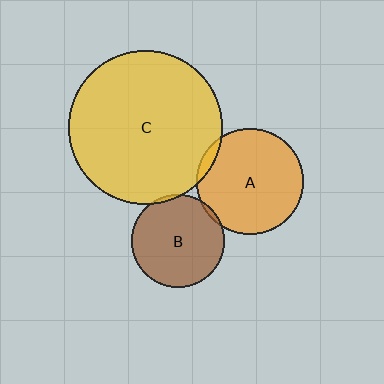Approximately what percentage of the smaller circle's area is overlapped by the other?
Approximately 5%.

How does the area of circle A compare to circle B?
Approximately 1.3 times.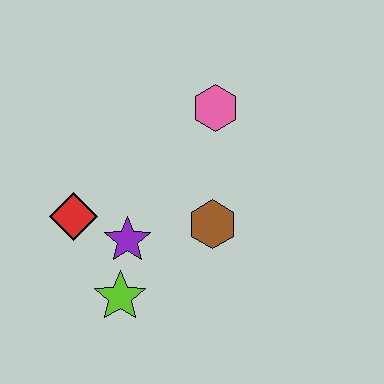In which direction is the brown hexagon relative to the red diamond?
The brown hexagon is to the right of the red diamond.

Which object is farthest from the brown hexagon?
The red diamond is farthest from the brown hexagon.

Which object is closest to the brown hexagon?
The purple star is closest to the brown hexagon.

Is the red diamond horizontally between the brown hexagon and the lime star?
No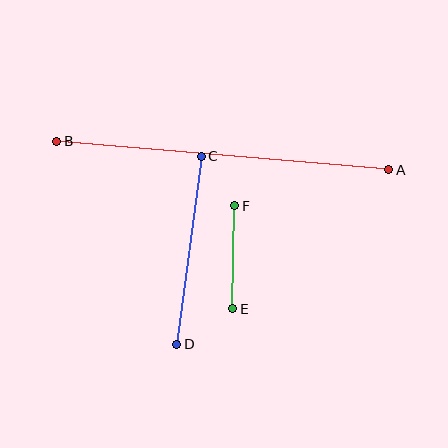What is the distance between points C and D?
The distance is approximately 190 pixels.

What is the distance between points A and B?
The distance is approximately 333 pixels.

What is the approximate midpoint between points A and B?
The midpoint is at approximately (223, 155) pixels.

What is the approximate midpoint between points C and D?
The midpoint is at approximately (189, 250) pixels.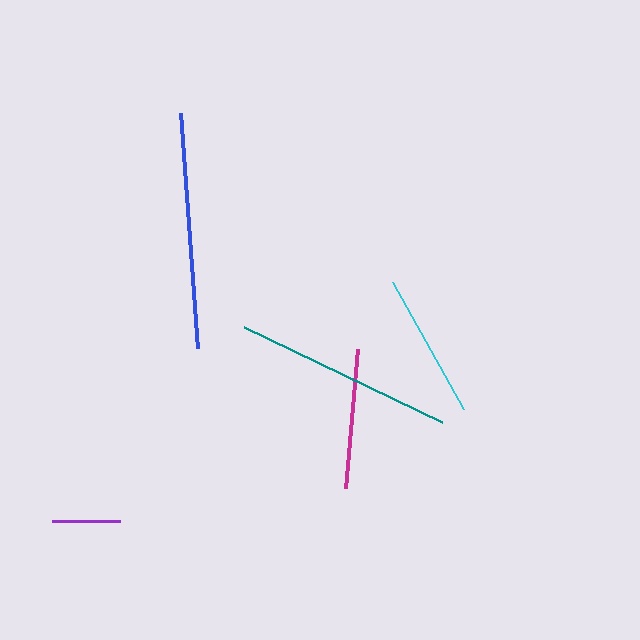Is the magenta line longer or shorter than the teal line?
The teal line is longer than the magenta line.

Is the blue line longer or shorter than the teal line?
The blue line is longer than the teal line.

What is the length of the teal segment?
The teal segment is approximately 220 pixels long.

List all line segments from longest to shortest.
From longest to shortest: blue, teal, cyan, magenta, purple.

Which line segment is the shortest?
The purple line is the shortest at approximately 68 pixels.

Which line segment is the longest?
The blue line is the longest at approximately 236 pixels.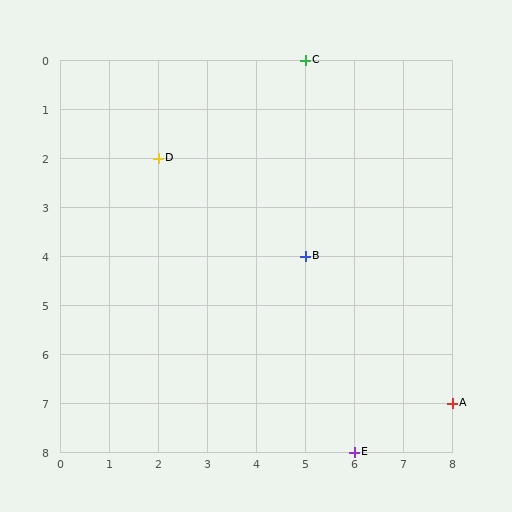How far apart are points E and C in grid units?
Points E and C are 1 column and 8 rows apart (about 8.1 grid units diagonally).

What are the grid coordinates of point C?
Point C is at grid coordinates (5, 0).